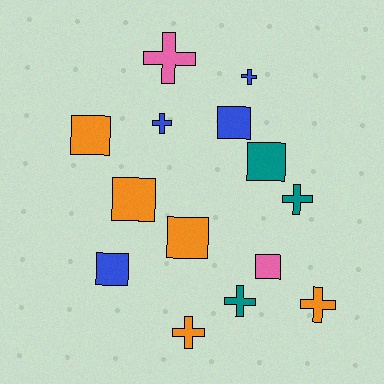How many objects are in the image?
There are 14 objects.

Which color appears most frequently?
Orange, with 5 objects.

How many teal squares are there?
There is 1 teal square.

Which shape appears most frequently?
Square, with 7 objects.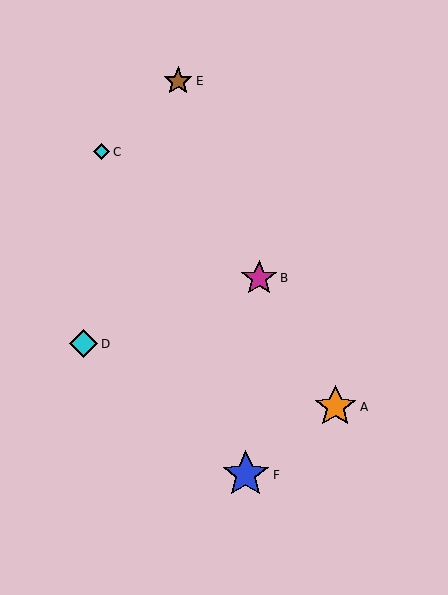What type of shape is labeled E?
Shape E is a brown star.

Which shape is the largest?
The blue star (labeled F) is the largest.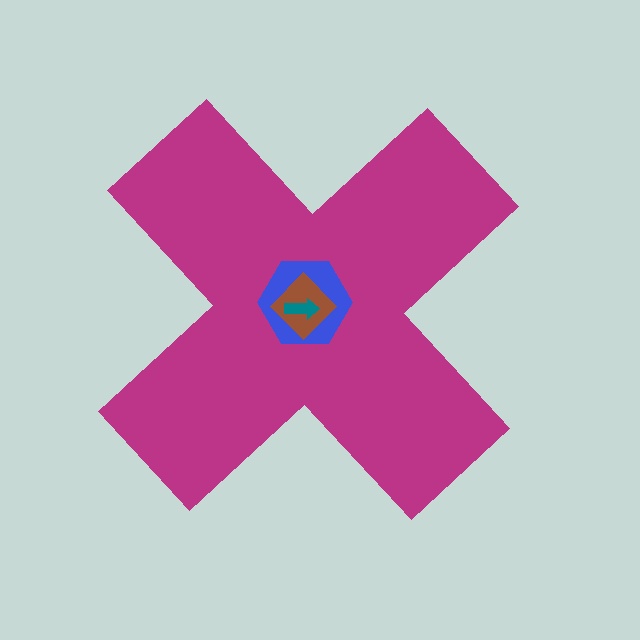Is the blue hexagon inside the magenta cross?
Yes.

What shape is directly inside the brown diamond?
The teal arrow.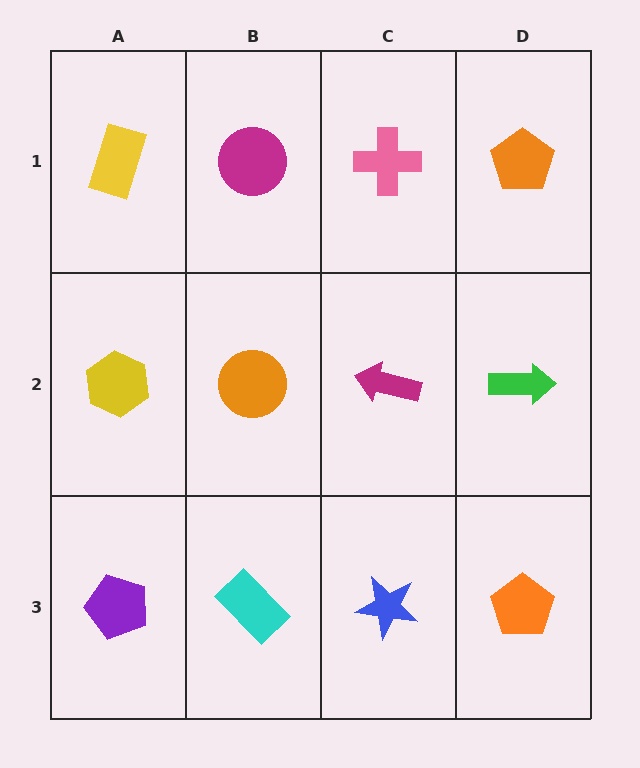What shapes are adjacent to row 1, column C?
A magenta arrow (row 2, column C), a magenta circle (row 1, column B), an orange pentagon (row 1, column D).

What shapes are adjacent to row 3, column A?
A yellow hexagon (row 2, column A), a cyan rectangle (row 3, column B).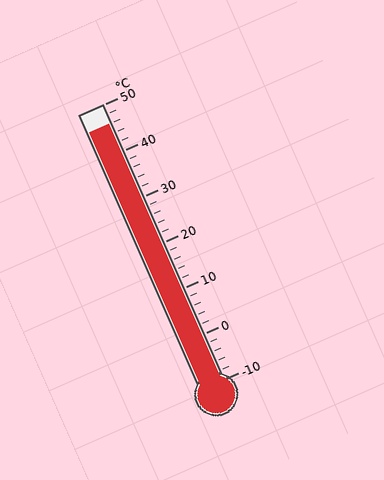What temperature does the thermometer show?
The thermometer shows approximately 46°C.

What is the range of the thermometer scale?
The thermometer scale ranges from -10°C to 50°C.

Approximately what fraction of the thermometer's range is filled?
The thermometer is filled to approximately 95% of its range.